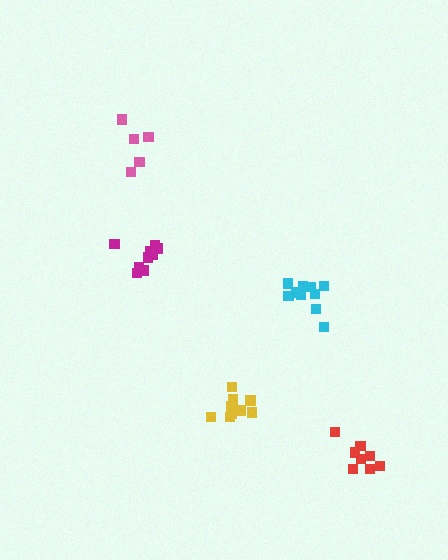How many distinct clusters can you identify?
There are 5 distinct clusters.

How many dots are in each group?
Group 1: 5 dots, Group 2: 10 dots, Group 3: 9 dots, Group 4: 9 dots, Group 5: 8 dots (41 total).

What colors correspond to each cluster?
The clusters are colored: pink, cyan, magenta, yellow, red.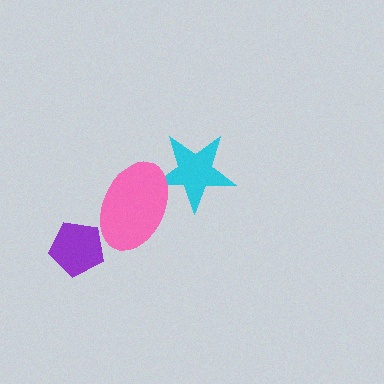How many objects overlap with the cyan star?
1 object overlaps with the cyan star.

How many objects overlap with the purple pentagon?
0 objects overlap with the purple pentagon.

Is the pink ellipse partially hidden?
No, no other shape covers it.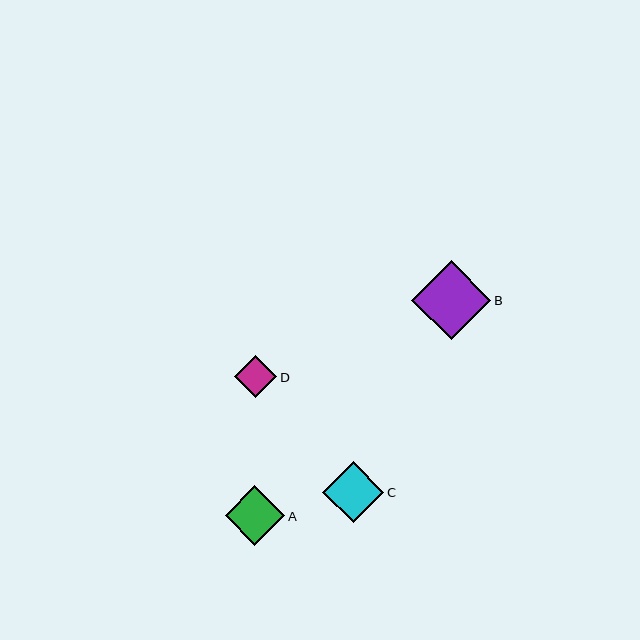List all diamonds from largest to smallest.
From largest to smallest: B, C, A, D.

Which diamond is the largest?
Diamond B is the largest with a size of approximately 79 pixels.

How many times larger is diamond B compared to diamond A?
Diamond B is approximately 1.3 times the size of diamond A.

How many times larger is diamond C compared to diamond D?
Diamond C is approximately 1.4 times the size of diamond D.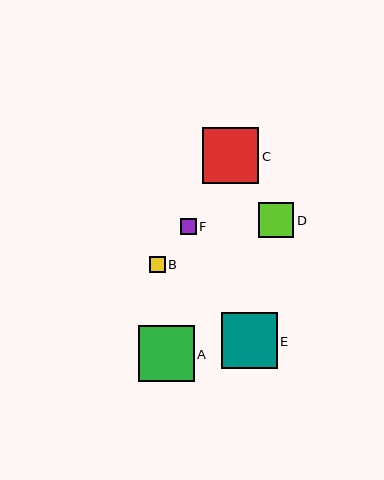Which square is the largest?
Square C is the largest with a size of approximately 57 pixels.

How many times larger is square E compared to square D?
Square E is approximately 1.6 times the size of square D.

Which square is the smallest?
Square F is the smallest with a size of approximately 16 pixels.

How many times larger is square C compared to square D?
Square C is approximately 1.6 times the size of square D.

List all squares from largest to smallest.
From largest to smallest: C, E, A, D, B, F.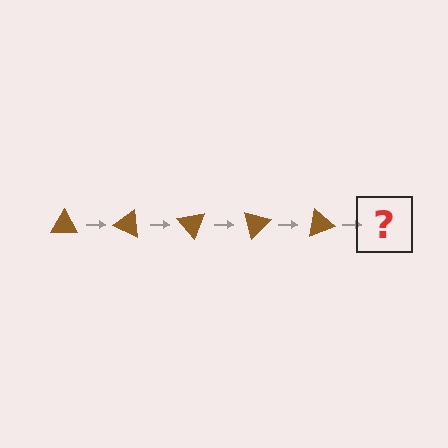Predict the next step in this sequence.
The next step is a brown triangle rotated 125 degrees.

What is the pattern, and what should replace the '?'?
The pattern is that the triangle rotates 25 degrees each step. The '?' should be a brown triangle rotated 125 degrees.